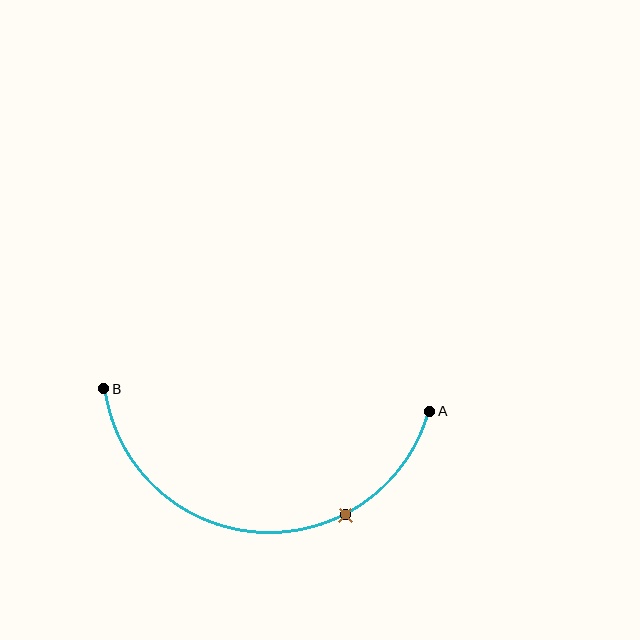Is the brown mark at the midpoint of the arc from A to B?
No. The brown mark lies on the arc but is closer to endpoint A. The arc midpoint would be at the point on the curve equidistant along the arc from both A and B.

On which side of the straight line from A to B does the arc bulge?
The arc bulges below the straight line connecting A and B.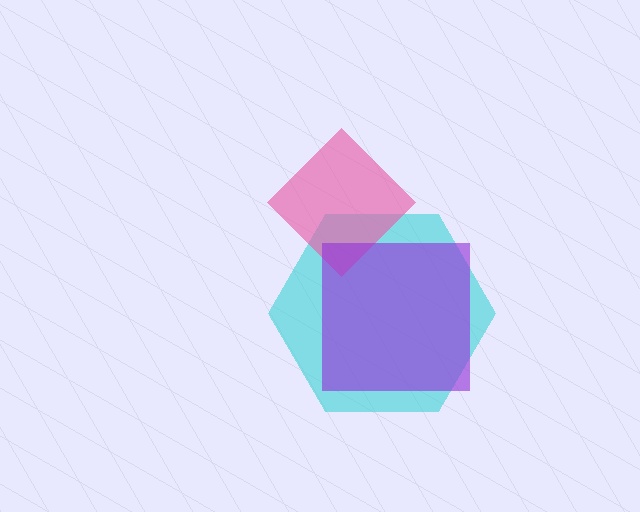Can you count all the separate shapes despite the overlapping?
Yes, there are 3 separate shapes.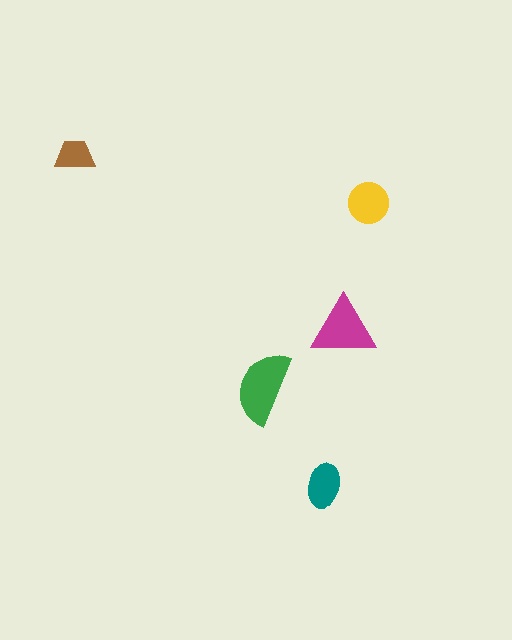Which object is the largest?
The green semicircle.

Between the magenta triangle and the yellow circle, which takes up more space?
The magenta triangle.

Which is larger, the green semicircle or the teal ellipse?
The green semicircle.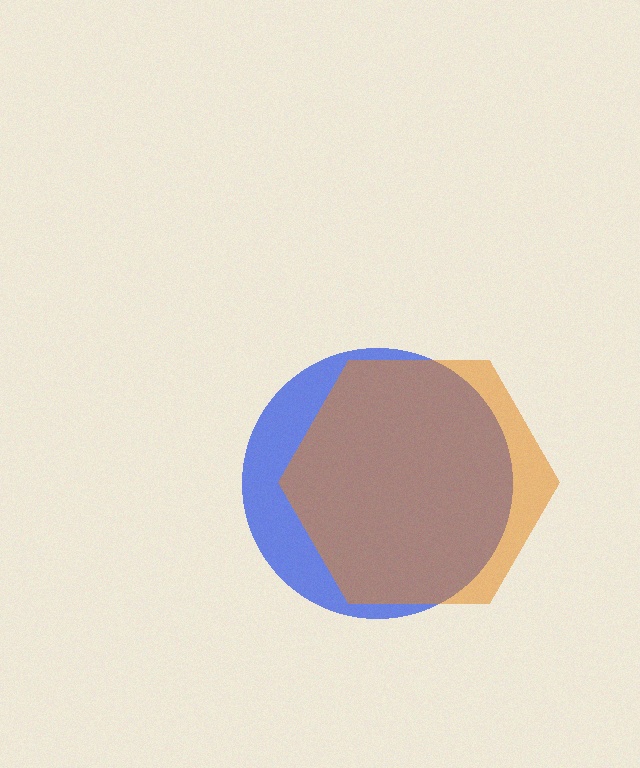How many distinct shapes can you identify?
There are 2 distinct shapes: a blue circle, an orange hexagon.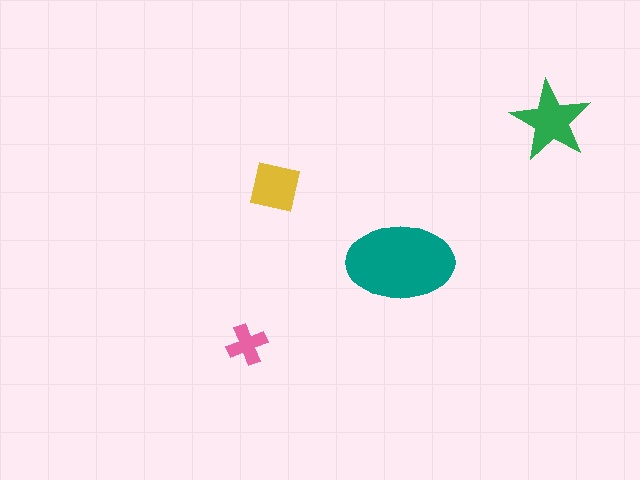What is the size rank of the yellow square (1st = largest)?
3rd.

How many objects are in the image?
There are 4 objects in the image.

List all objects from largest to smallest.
The teal ellipse, the green star, the yellow square, the pink cross.